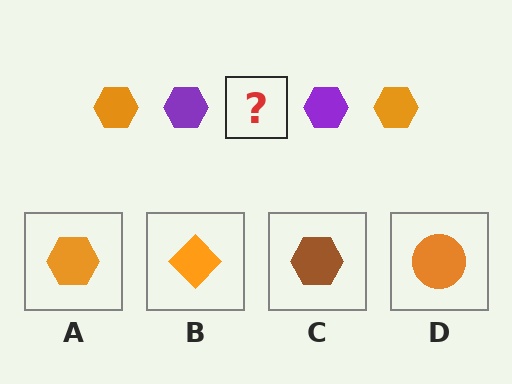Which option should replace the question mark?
Option A.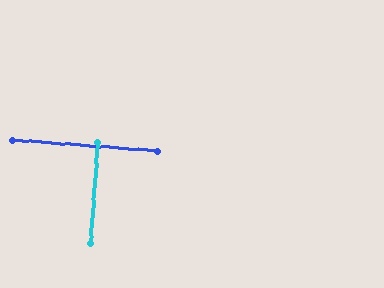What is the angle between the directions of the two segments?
Approximately 90 degrees.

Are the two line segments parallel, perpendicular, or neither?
Perpendicular — they meet at approximately 90°.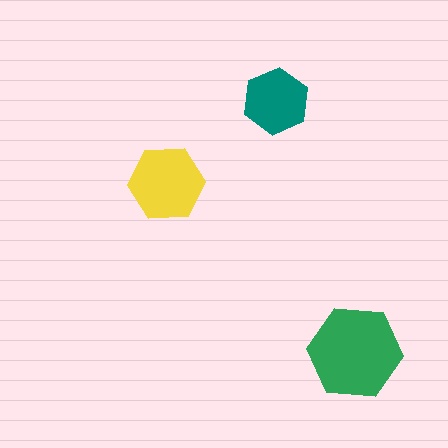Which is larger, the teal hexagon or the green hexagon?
The green one.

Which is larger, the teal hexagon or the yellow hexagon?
The yellow one.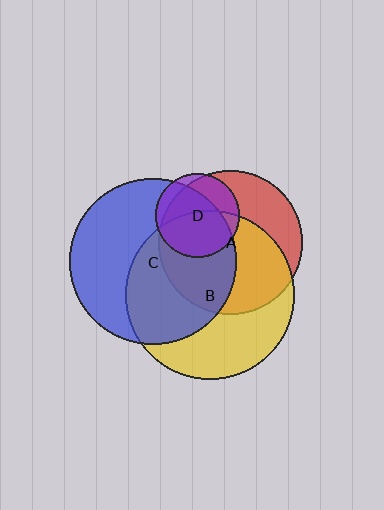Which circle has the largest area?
Circle B (yellow).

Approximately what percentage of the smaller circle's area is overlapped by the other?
Approximately 50%.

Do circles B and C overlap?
Yes.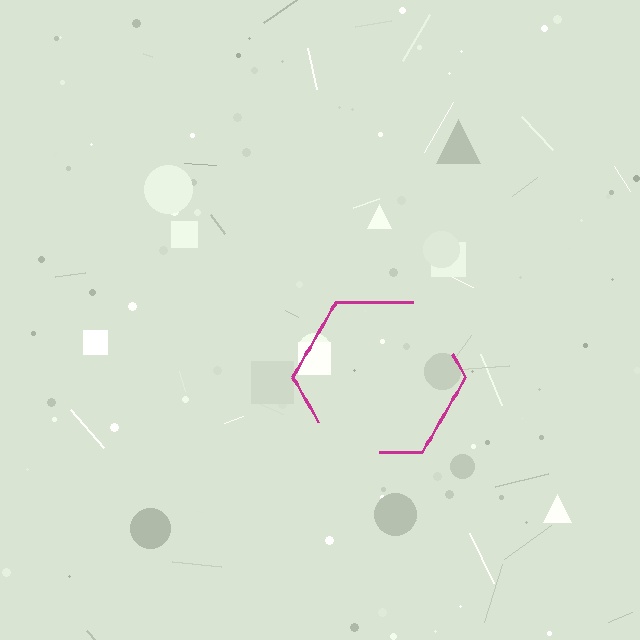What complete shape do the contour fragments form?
The contour fragments form a hexagon.